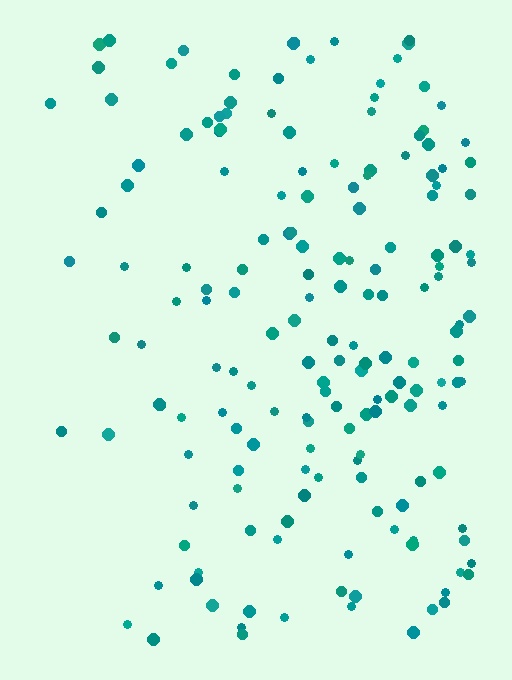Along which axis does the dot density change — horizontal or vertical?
Horizontal.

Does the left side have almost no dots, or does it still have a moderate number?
Still a moderate number, just noticeably fewer than the right.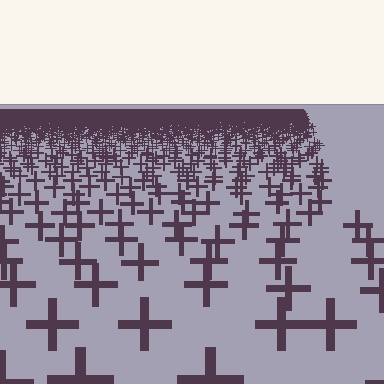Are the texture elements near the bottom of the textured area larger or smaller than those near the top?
Larger. Near the bottom, elements are closer to the viewer and appear at a bigger on-screen size.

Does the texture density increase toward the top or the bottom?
Density increases toward the top.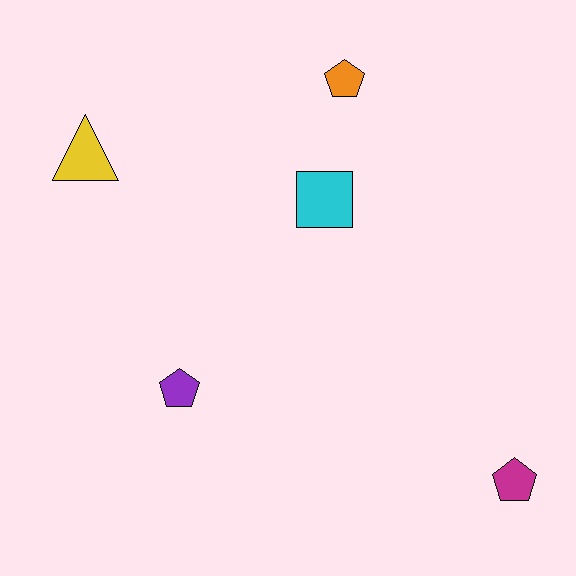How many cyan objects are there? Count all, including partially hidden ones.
There is 1 cyan object.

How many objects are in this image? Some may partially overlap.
There are 5 objects.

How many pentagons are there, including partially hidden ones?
There are 3 pentagons.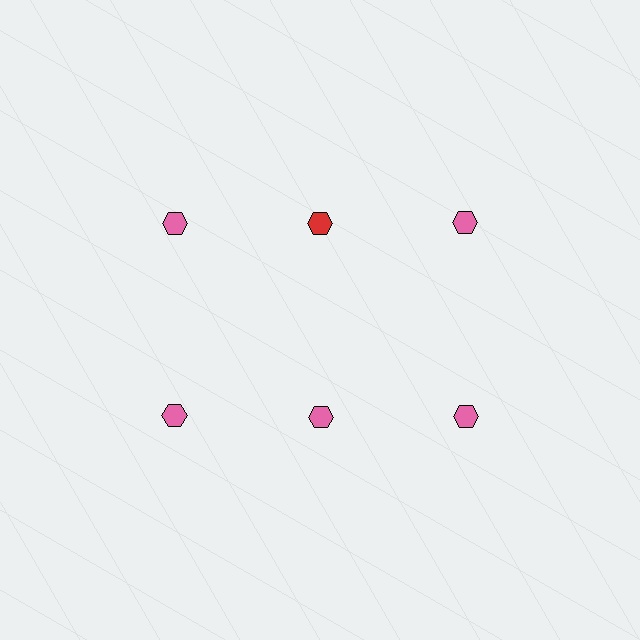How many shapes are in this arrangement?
There are 6 shapes arranged in a grid pattern.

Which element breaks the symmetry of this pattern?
The red hexagon in the top row, second from left column breaks the symmetry. All other shapes are pink hexagons.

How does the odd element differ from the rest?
It has a different color: red instead of pink.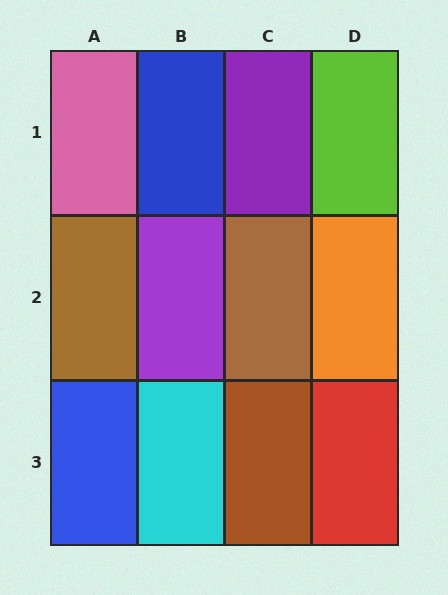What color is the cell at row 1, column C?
Purple.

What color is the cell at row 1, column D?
Lime.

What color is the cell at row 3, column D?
Red.